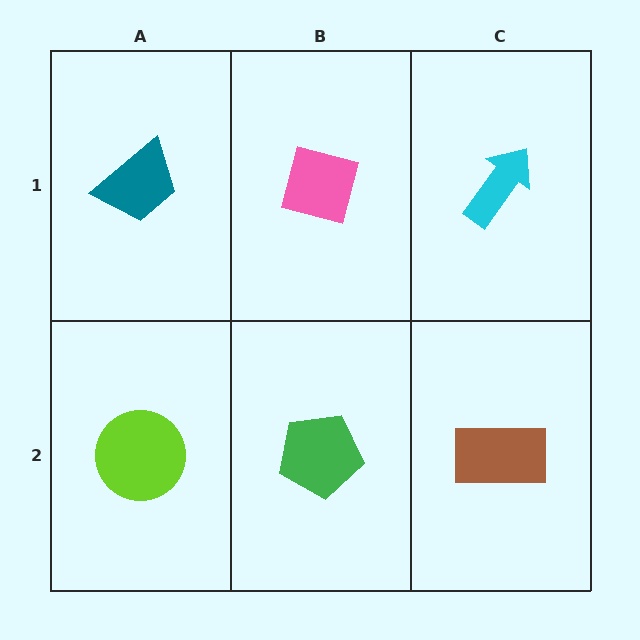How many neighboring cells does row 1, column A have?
2.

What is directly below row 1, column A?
A lime circle.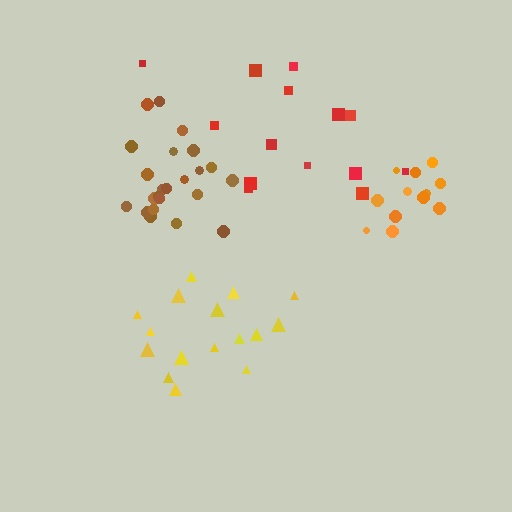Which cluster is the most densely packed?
Brown.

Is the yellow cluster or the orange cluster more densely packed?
Orange.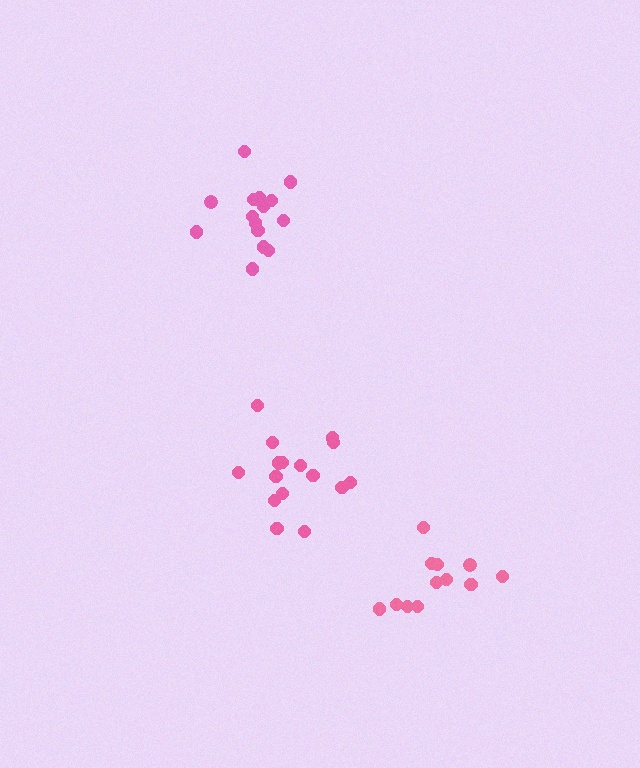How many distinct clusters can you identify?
There are 3 distinct clusters.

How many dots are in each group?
Group 1: 12 dots, Group 2: 16 dots, Group 3: 16 dots (44 total).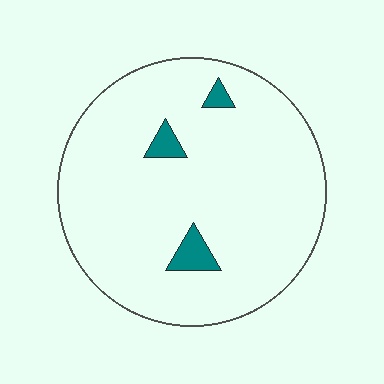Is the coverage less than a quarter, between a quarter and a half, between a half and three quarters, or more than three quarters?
Less than a quarter.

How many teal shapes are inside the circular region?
3.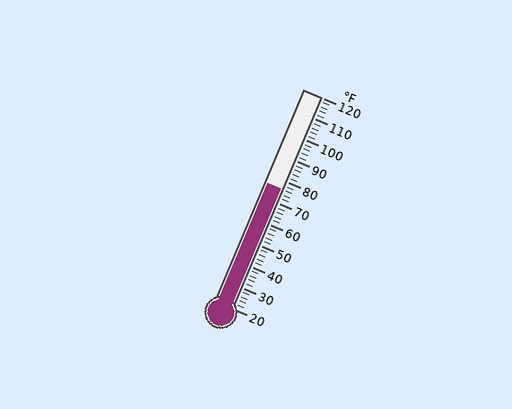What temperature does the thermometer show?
The thermometer shows approximately 76°F.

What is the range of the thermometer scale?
The thermometer scale ranges from 20°F to 120°F.